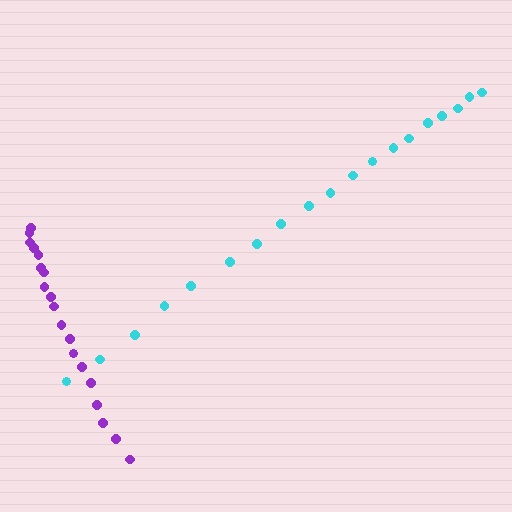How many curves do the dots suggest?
There are 2 distinct paths.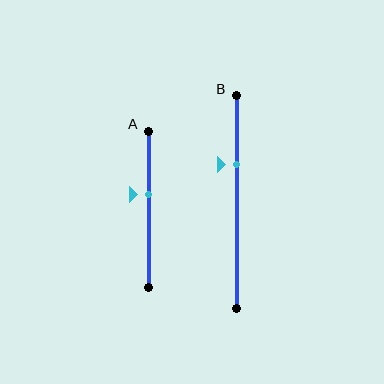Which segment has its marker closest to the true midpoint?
Segment A has its marker closest to the true midpoint.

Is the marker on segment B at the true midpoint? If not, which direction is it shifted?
No, the marker on segment B is shifted upward by about 18% of the segment length.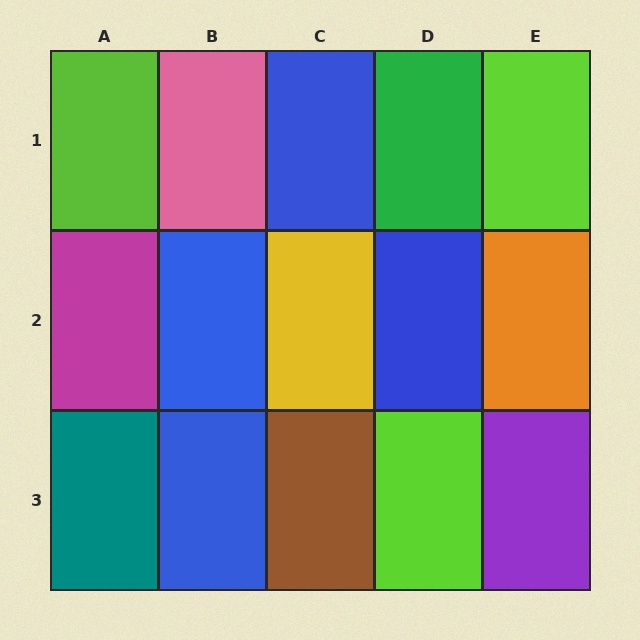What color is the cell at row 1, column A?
Lime.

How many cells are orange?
1 cell is orange.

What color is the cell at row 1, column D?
Green.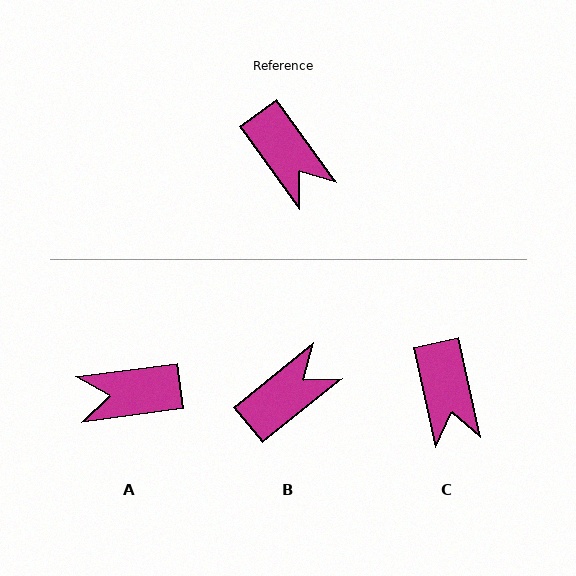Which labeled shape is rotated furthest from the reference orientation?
A, about 118 degrees away.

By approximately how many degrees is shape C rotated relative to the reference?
Approximately 23 degrees clockwise.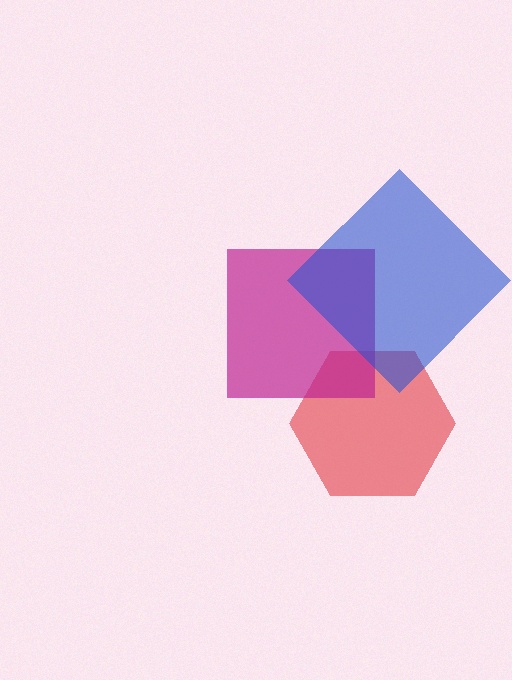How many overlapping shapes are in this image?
There are 3 overlapping shapes in the image.